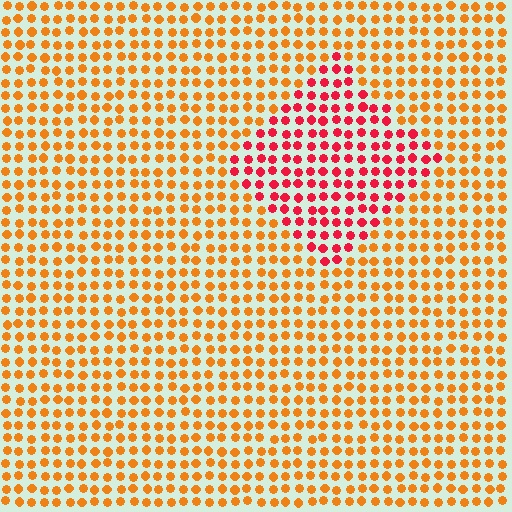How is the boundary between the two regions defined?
The boundary is defined purely by a slight shift in hue (about 41 degrees). Spacing, size, and orientation are identical on both sides.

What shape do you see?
I see a diamond.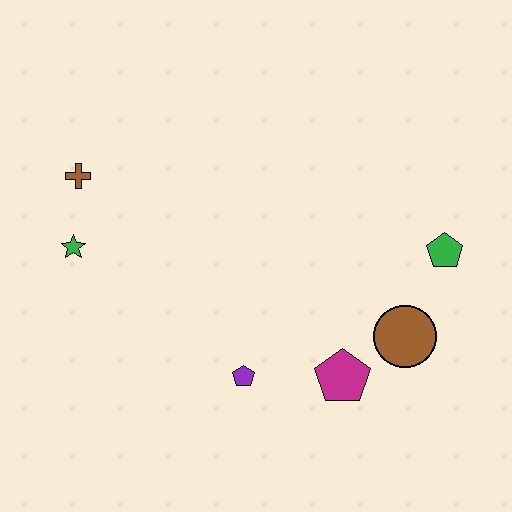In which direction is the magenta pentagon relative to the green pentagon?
The magenta pentagon is below the green pentagon.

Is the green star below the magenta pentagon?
No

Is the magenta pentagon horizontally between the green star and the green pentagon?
Yes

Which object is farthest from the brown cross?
The green pentagon is farthest from the brown cross.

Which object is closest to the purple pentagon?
The magenta pentagon is closest to the purple pentagon.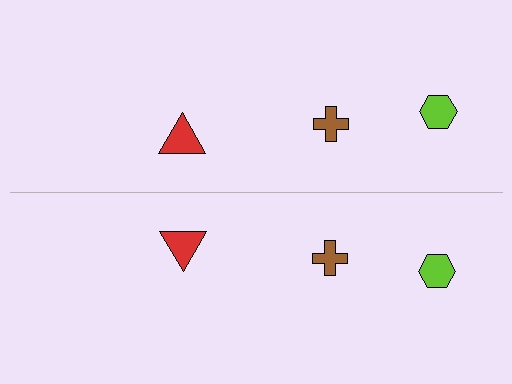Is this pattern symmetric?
Yes, this pattern has bilateral (reflection) symmetry.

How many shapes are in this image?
There are 6 shapes in this image.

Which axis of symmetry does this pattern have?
The pattern has a horizontal axis of symmetry running through the center of the image.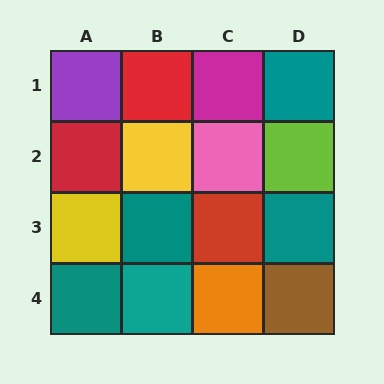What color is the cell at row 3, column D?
Teal.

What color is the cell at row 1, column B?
Red.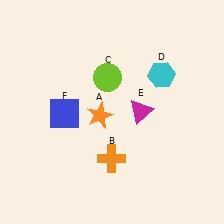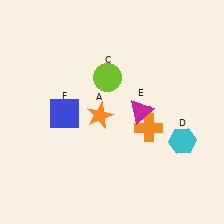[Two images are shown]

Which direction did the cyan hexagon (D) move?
The cyan hexagon (D) moved down.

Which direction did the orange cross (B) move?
The orange cross (B) moved right.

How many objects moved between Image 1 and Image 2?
2 objects moved between the two images.